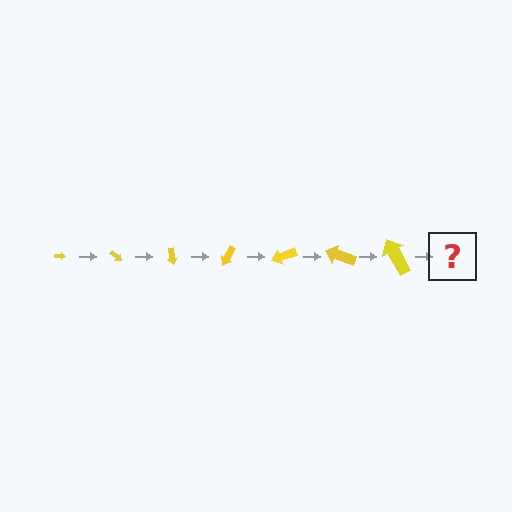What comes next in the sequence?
The next element should be an arrow, larger than the previous one and rotated 280 degrees from the start.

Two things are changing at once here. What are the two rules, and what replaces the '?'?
The two rules are that the arrow grows larger each step and it rotates 40 degrees each step. The '?' should be an arrow, larger than the previous one and rotated 280 degrees from the start.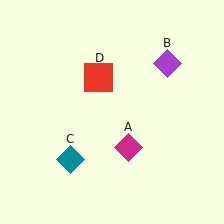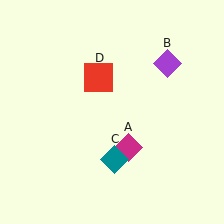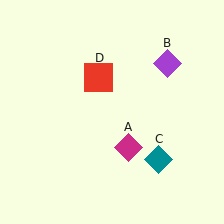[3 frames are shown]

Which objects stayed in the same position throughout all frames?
Magenta diamond (object A) and purple diamond (object B) and red square (object D) remained stationary.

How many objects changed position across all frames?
1 object changed position: teal diamond (object C).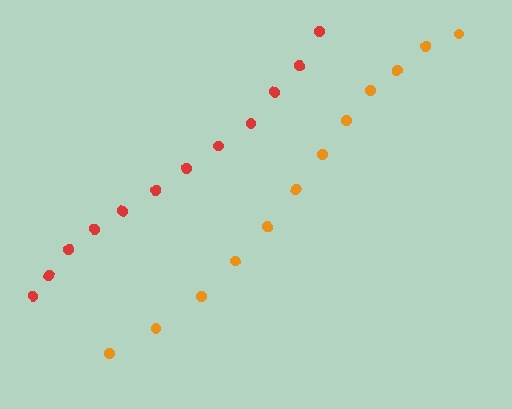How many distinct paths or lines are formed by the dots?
There are 2 distinct paths.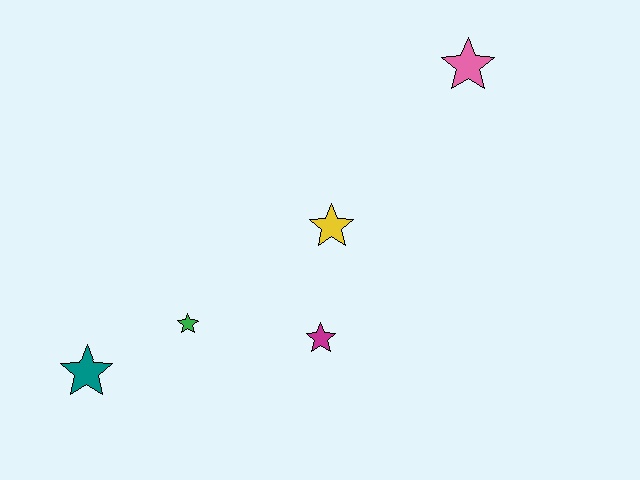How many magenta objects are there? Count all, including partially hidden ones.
There is 1 magenta object.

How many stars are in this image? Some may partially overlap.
There are 5 stars.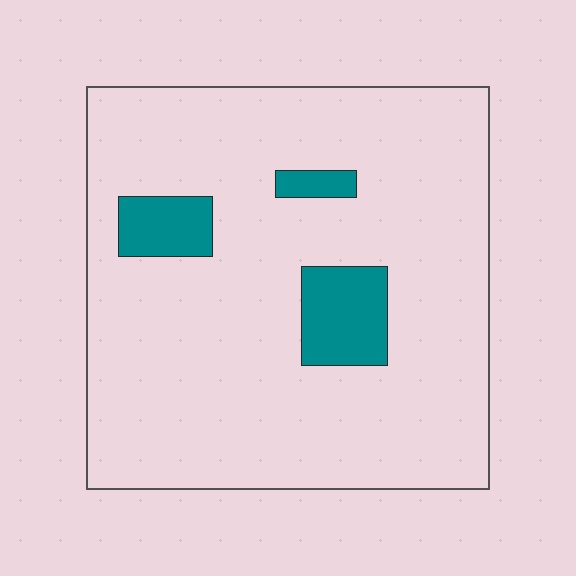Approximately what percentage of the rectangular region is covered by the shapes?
Approximately 10%.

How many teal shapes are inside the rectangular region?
3.